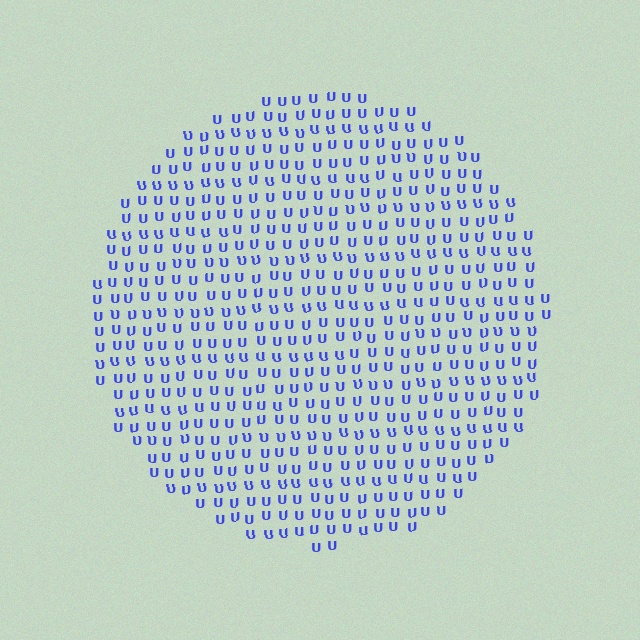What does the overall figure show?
The overall figure shows a circle.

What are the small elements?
The small elements are letter U's.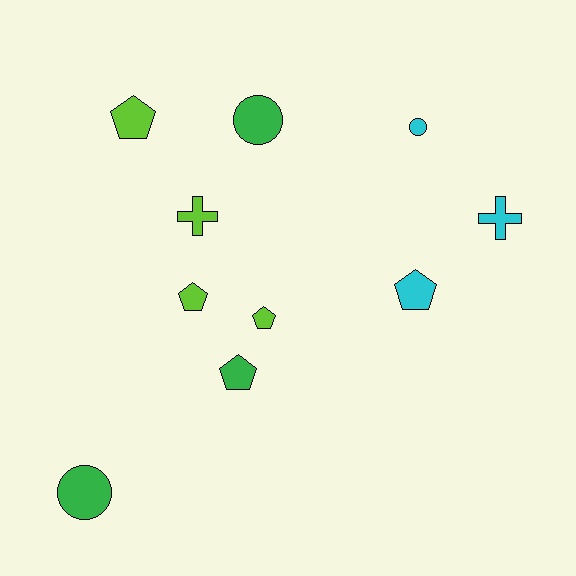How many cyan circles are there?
There is 1 cyan circle.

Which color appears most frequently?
Lime, with 4 objects.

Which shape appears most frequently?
Pentagon, with 5 objects.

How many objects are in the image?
There are 10 objects.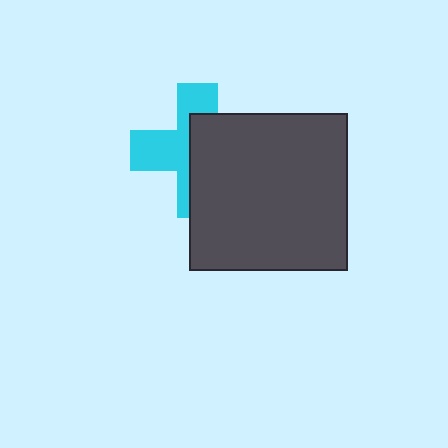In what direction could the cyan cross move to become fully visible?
The cyan cross could move left. That would shift it out from behind the dark gray square entirely.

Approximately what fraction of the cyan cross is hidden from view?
Roughly 52% of the cyan cross is hidden behind the dark gray square.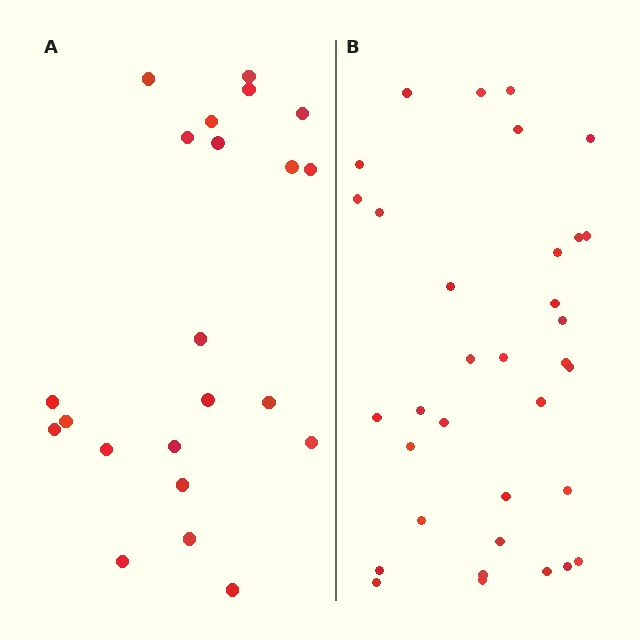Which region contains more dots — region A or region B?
Region B (the right region) has more dots.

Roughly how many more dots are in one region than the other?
Region B has roughly 12 or so more dots than region A.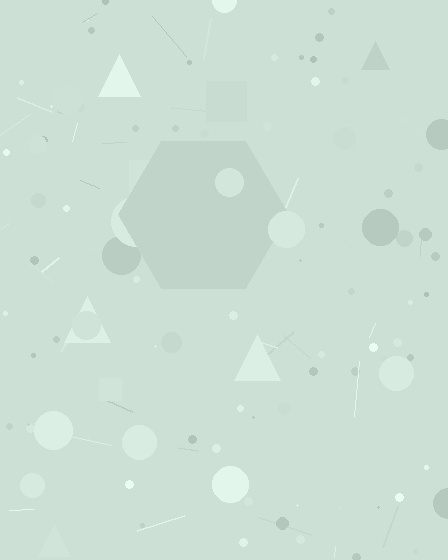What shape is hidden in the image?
A hexagon is hidden in the image.